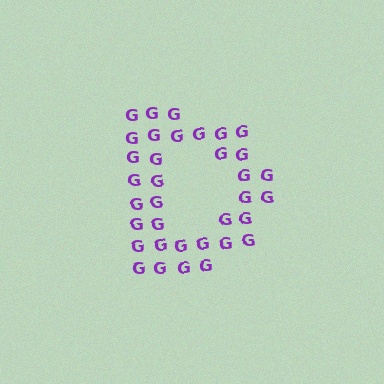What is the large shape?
The large shape is the letter D.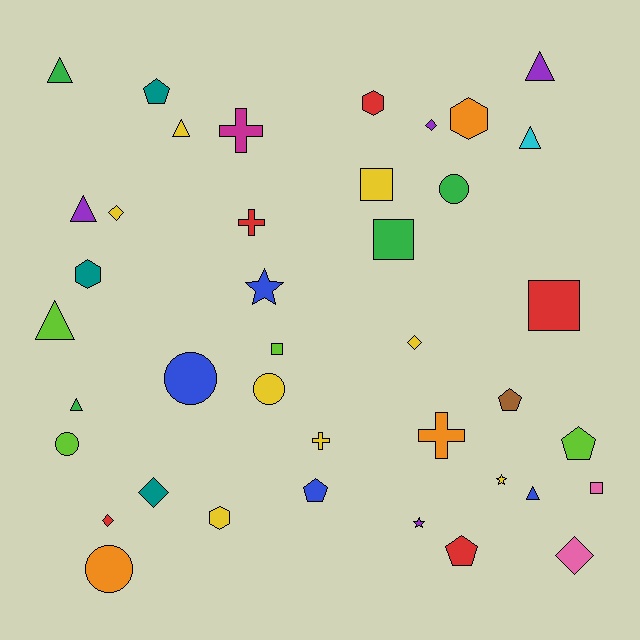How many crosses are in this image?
There are 4 crosses.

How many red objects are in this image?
There are 5 red objects.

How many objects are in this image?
There are 40 objects.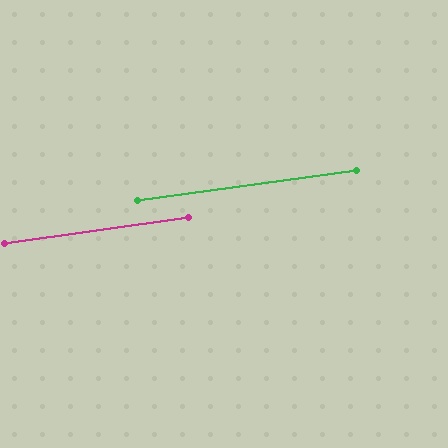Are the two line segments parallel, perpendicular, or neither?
Parallel — their directions differ by only 0.2°.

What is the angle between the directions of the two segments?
Approximately 0 degrees.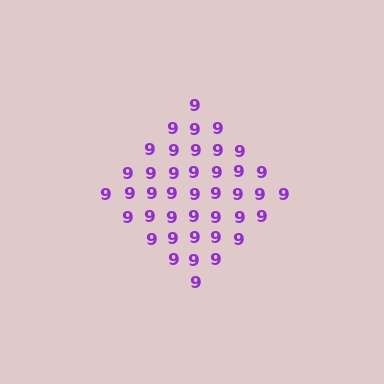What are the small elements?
The small elements are digit 9's.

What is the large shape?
The large shape is a diamond.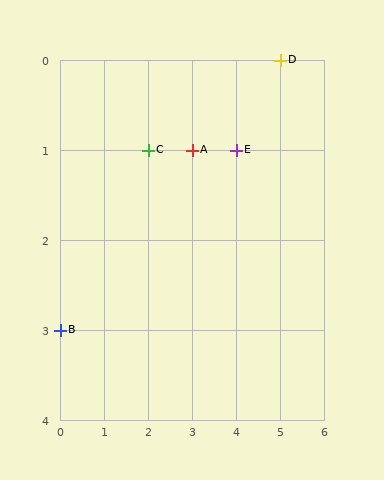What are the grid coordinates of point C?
Point C is at grid coordinates (2, 1).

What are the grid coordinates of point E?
Point E is at grid coordinates (4, 1).